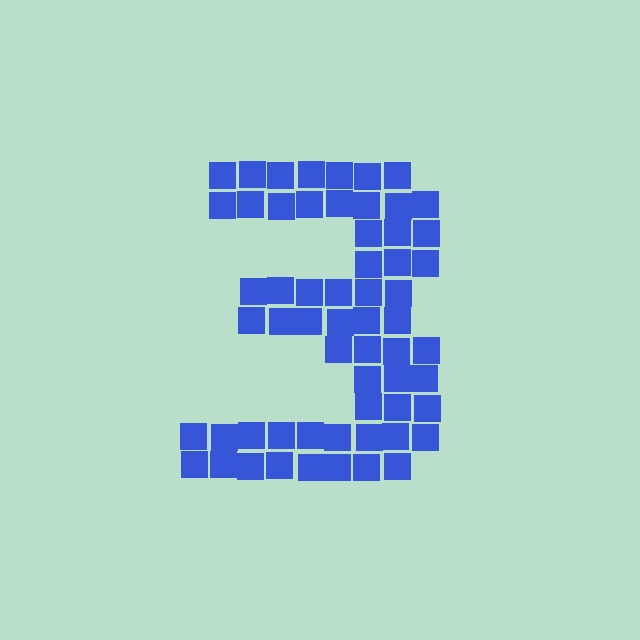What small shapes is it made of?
It is made of small squares.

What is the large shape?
The large shape is the digit 3.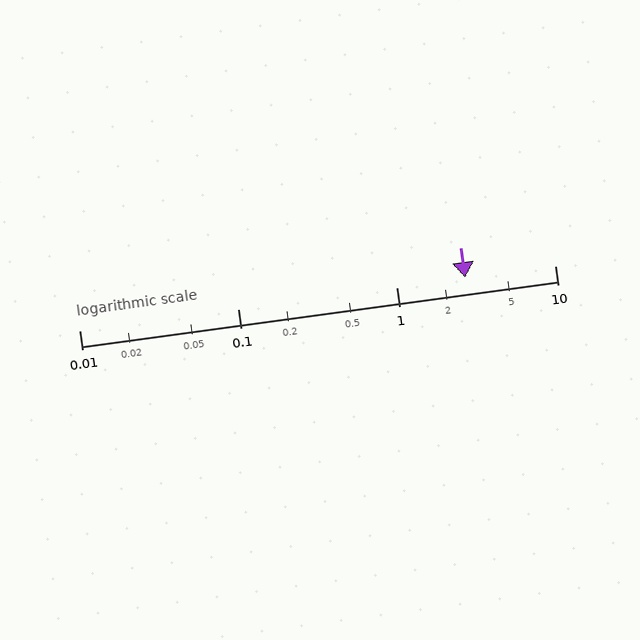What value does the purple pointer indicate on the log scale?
The pointer indicates approximately 2.7.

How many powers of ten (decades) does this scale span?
The scale spans 3 decades, from 0.01 to 10.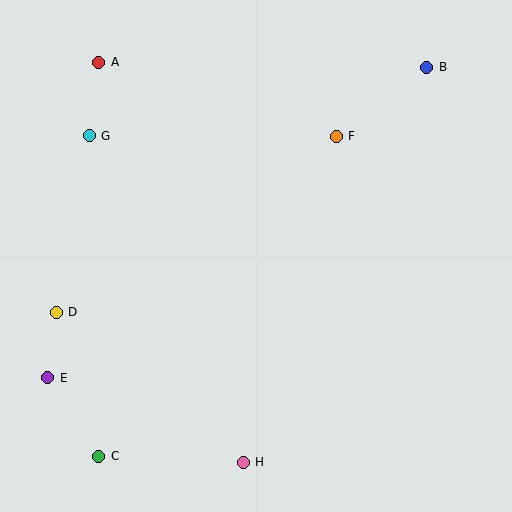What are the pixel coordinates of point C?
Point C is at (99, 456).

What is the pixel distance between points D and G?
The distance between D and G is 180 pixels.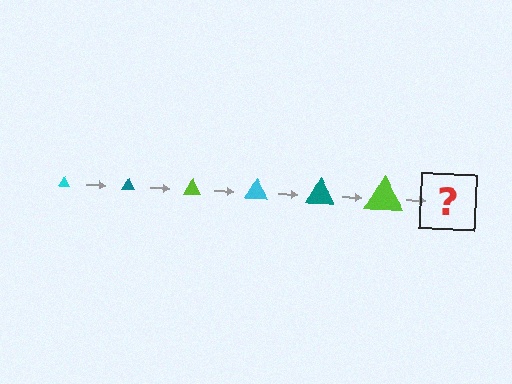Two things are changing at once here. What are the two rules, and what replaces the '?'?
The two rules are that the triangle grows larger each step and the color cycles through cyan, teal, and lime. The '?' should be a cyan triangle, larger than the previous one.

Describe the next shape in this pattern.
It should be a cyan triangle, larger than the previous one.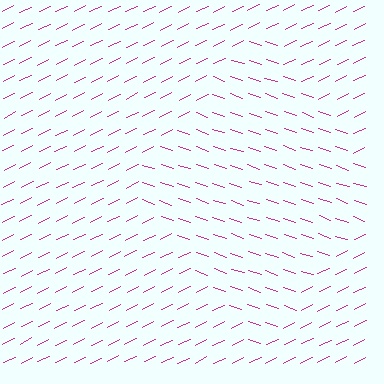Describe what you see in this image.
The image is filled with small magenta line segments. A diamond region in the image has lines oriented differently from the surrounding lines, creating a visible texture boundary.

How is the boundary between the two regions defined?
The boundary is defined purely by a change in line orientation (approximately 45 degrees difference). All lines are the same color and thickness.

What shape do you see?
I see a diamond.